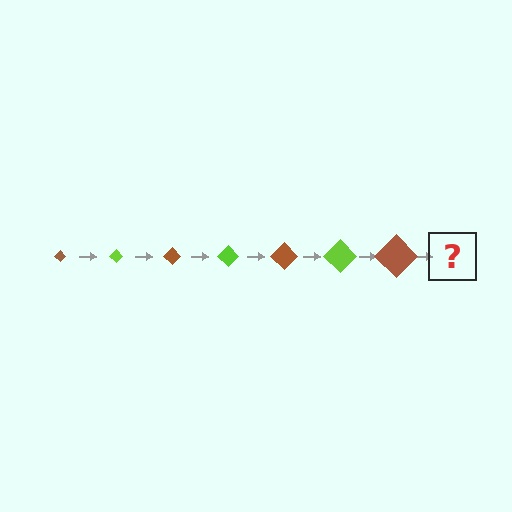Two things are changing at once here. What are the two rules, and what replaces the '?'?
The two rules are that the diamond grows larger each step and the color cycles through brown and lime. The '?' should be a lime diamond, larger than the previous one.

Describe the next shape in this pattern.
It should be a lime diamond, larger than the previous one.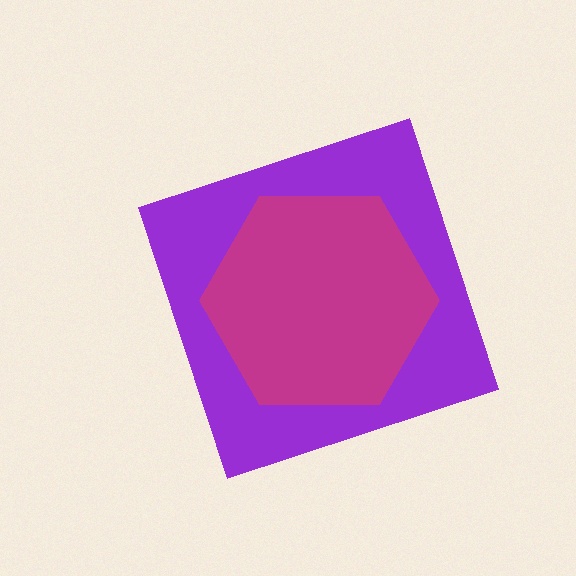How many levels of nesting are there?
2.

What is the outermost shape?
The purple diamond.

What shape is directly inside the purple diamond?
The magenta hexagon.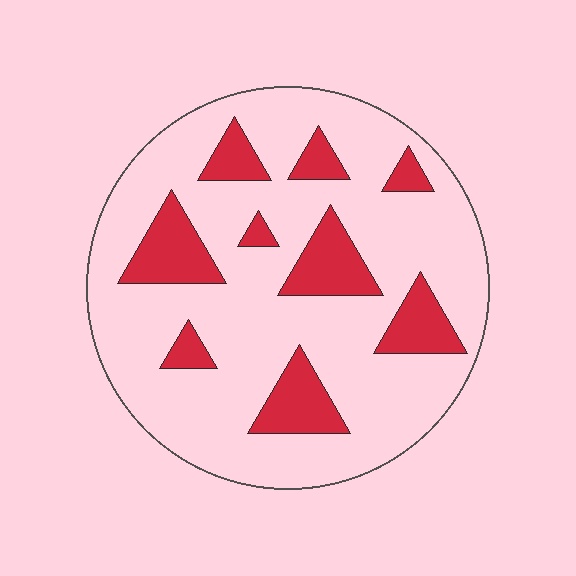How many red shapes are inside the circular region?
9.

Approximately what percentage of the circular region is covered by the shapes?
Approximately 20%.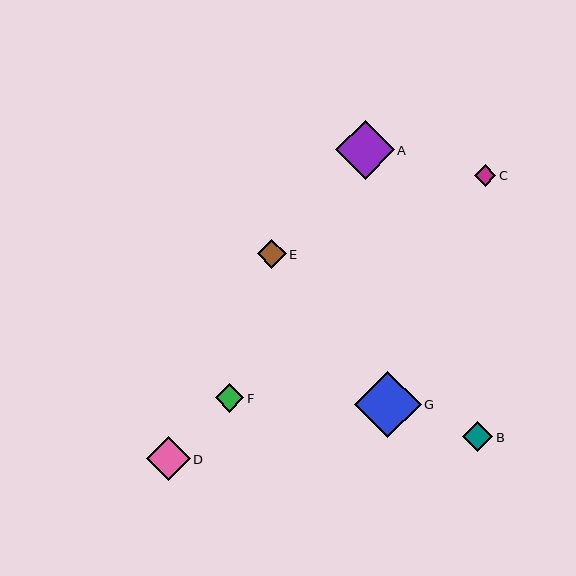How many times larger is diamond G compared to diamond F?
Diamond G is approximately 2.4 times the size of diamond F.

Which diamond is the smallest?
Diamond C is the smallest with a size of approximately 21 pixels.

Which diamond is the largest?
Diamond G is the largest with a size of approximately 67 pixels.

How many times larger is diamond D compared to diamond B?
Diamond D is approximately 1.4 times the size of diamond B.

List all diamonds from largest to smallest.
From largest to smallest: G, A, D, B, E, F, C.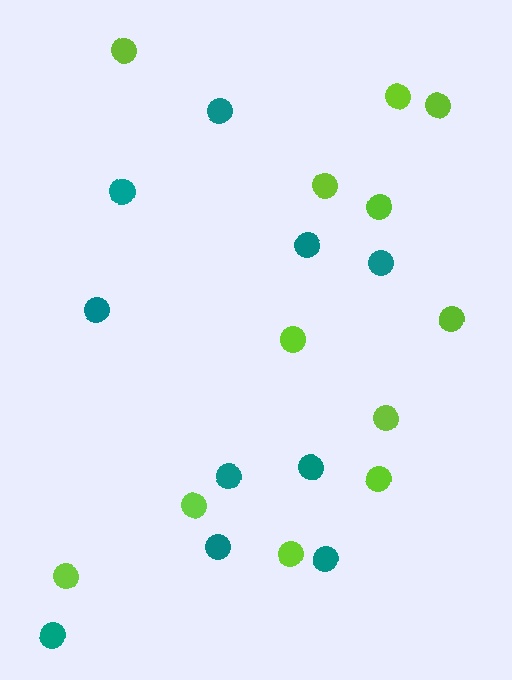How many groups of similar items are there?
There are 2 groups: one group of lime circles (12) and one group of teal circles (10).